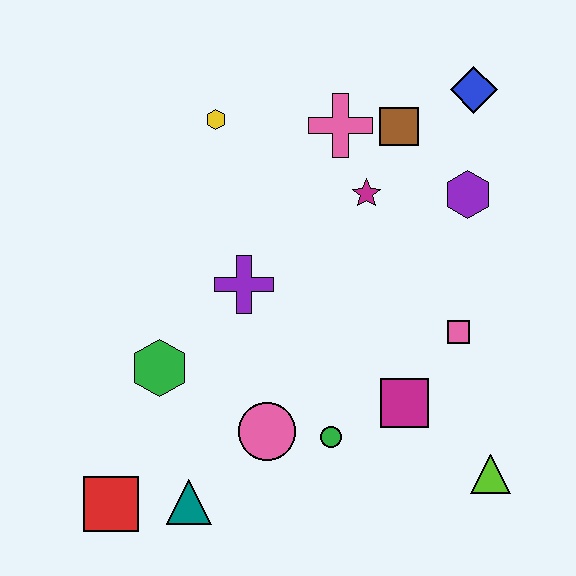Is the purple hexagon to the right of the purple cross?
Yes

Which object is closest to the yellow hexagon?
The pink cross is closest to the yellow hexagon.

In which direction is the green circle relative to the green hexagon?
The green circle is to the right of the green hexagon.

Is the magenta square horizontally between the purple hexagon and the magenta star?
Yes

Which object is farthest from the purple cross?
The lime triangle is farthest from the purple cross.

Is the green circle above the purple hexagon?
No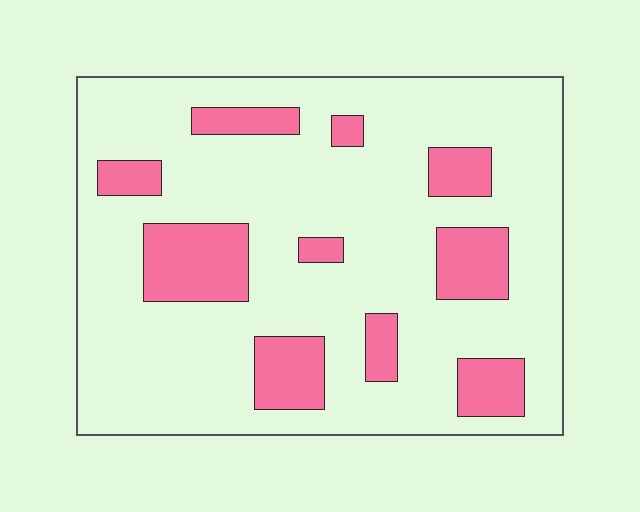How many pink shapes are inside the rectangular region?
10.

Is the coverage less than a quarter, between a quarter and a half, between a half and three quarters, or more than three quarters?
Less than a quarter.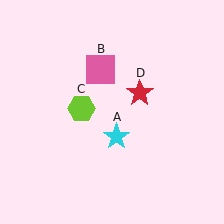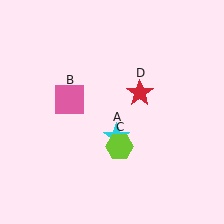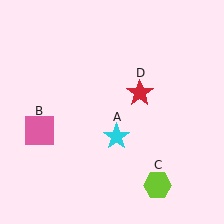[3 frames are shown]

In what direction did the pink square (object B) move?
The pink square (object B) moved down and to the left.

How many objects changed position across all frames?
2 objects changed position: pink square (object B), lime hexagon (object C).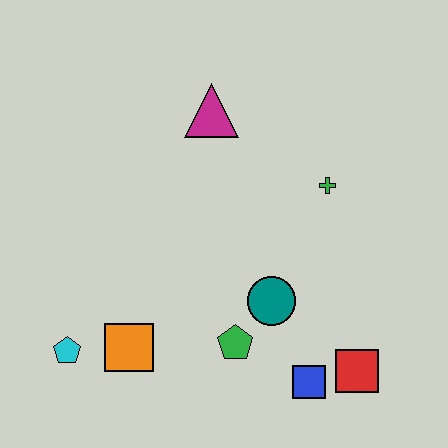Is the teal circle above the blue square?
Yes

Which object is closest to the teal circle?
The green pentagon is closest to the teal circle.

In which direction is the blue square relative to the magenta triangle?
The blue square is below the magenta triangle.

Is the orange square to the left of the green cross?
Yes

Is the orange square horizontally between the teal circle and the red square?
No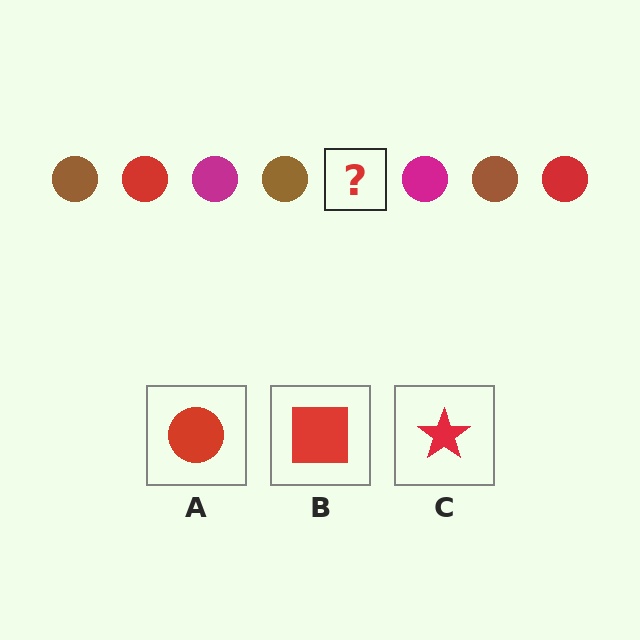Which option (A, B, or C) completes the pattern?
A.